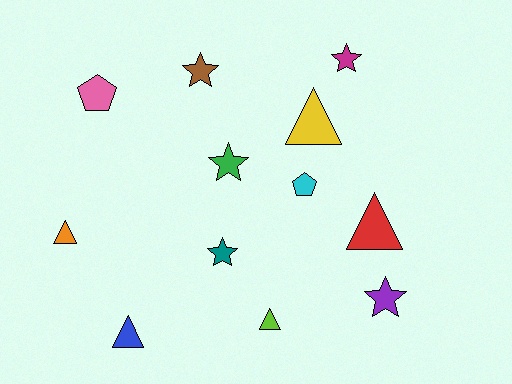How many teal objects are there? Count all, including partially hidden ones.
There is 1 teal object.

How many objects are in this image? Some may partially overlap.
There are 12 objects.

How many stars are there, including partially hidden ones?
There are 5 stars.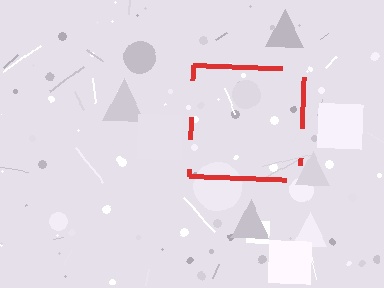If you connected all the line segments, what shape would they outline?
They would outline a square.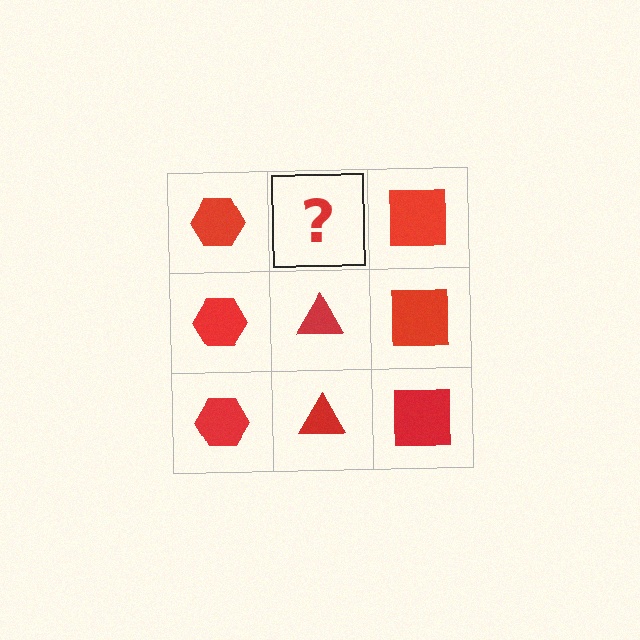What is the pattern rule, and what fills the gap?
The rule is that each column has a consistent shape. The gap should be filled with a red triangle.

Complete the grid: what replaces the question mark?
The question mark should be replaced with a red triangle.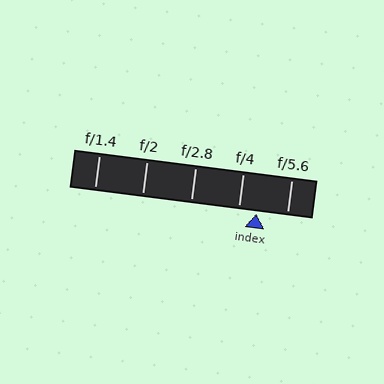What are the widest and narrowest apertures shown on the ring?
The widest aperture shown is f/1.4 and the narrowest is f/5.6.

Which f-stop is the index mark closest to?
The index mark is closest to f/4.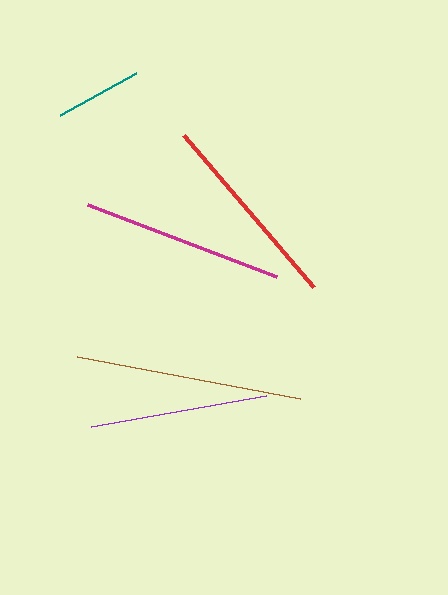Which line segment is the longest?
The brown line is the longest at approximately 226 pixels.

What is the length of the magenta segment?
The magenta segment is approximately 203 pixels long.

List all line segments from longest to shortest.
From longest to shortest: brown, magenta, red, purple, teal.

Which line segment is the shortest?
The teal line is the shortest at approximately 87 pixels.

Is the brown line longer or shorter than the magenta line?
The brown line is longer than the magenta line.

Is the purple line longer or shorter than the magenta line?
The magenta line is longer than the purple line.